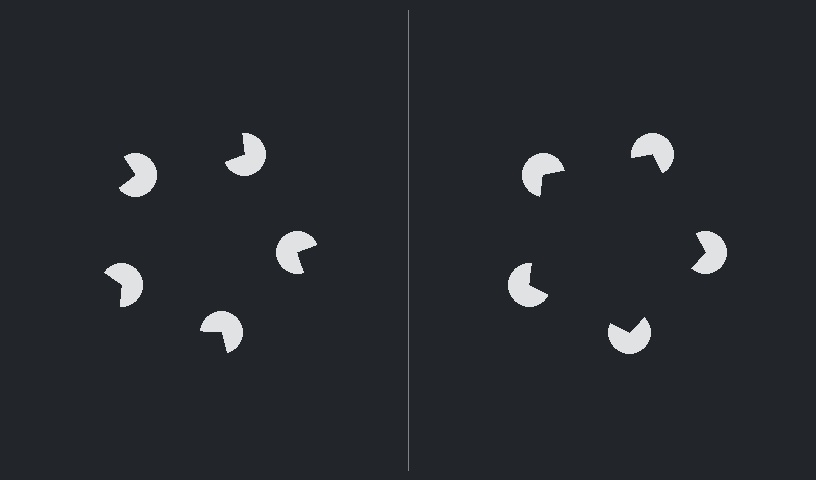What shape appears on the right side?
An illusory pentagon.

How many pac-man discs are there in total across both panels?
10 — 5 on each side.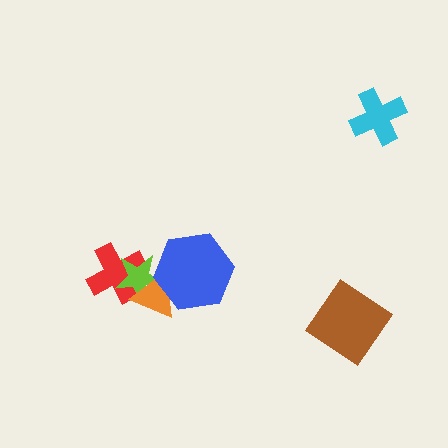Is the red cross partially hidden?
Yes, it is partially covered by another shape.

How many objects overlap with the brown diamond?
0 objects overlap with the brown diamond.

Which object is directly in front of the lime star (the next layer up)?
The orange triangle is directly in front of the lime star.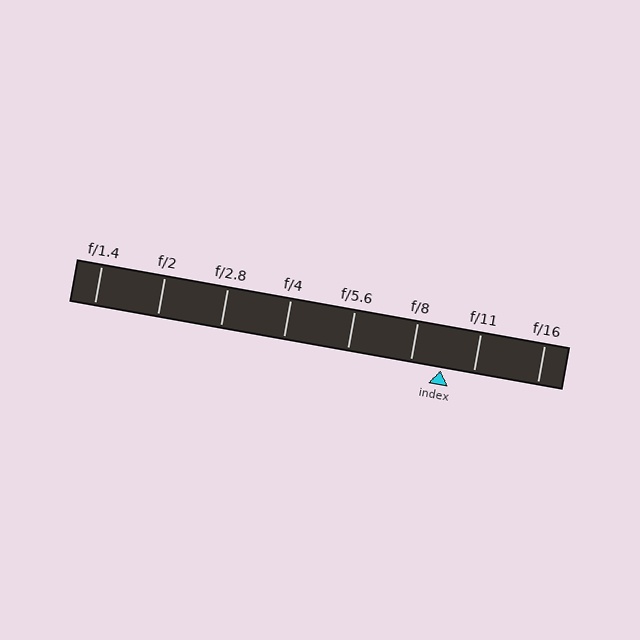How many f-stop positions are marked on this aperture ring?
There are 8 f-stop positions marked.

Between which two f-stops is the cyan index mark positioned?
The index mark is between f/8 and f/11.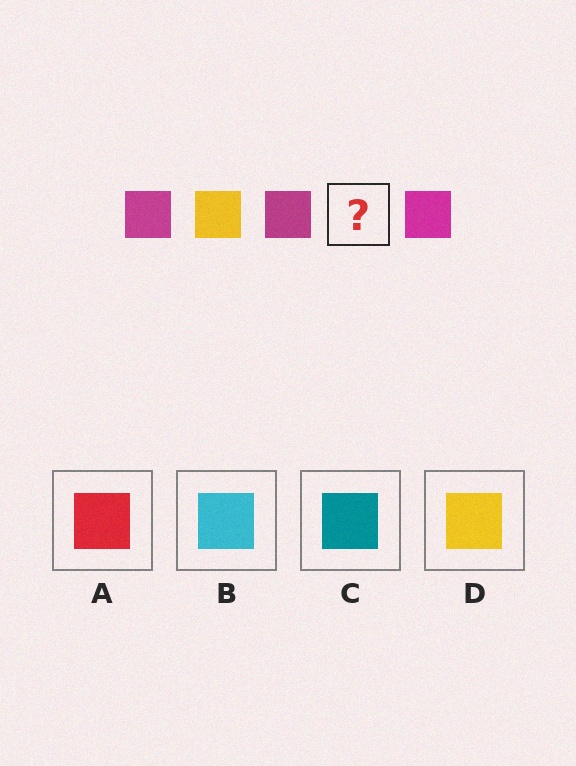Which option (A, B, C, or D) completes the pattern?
D.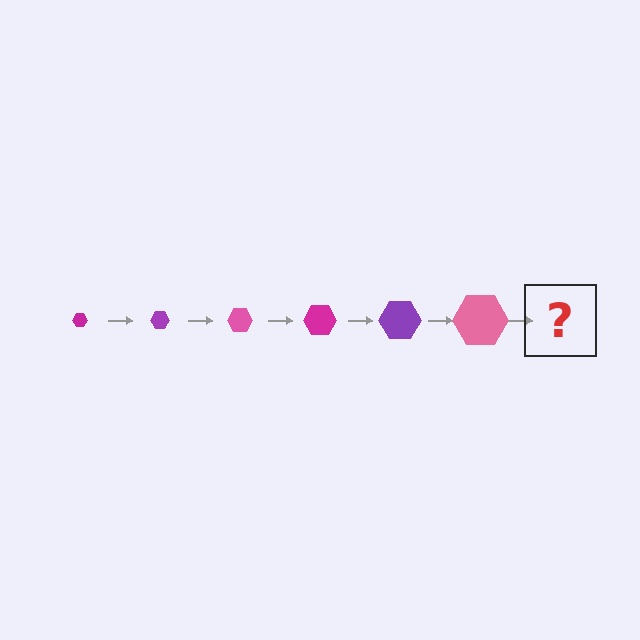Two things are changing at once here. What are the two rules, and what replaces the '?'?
The two rules are that the hexagon grows larger each step and the color cycles through magenta, purple, and pink. The '?' should be a magenta hexagon, larger than the previous one.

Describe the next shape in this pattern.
It should be a magenta hexagon, larger than the previous one.